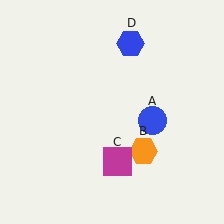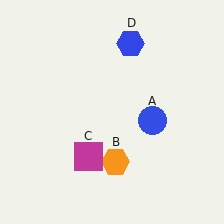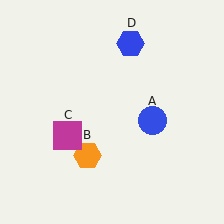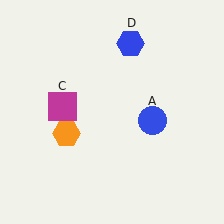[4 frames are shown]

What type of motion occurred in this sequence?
The orange hexagon (object B), magenta square (object C) rotated clockwise around the center of the scene.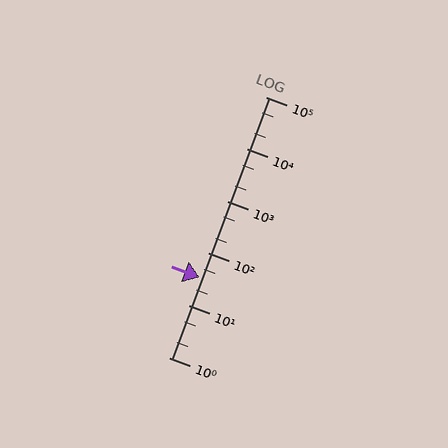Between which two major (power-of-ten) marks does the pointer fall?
The pointer is between 10 and 100.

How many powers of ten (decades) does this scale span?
The scale spans 5 decades, from 1 to 100000.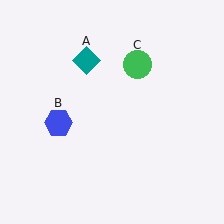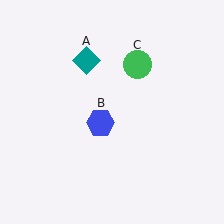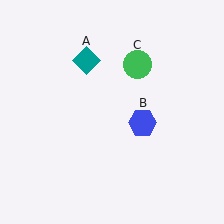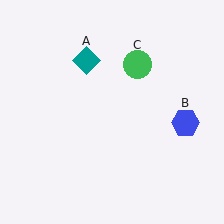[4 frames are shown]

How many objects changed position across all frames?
1 object changed position: blue hexagon (object B).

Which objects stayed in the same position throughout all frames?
Teal diamond (object A) and green circle (object C) remained stationary.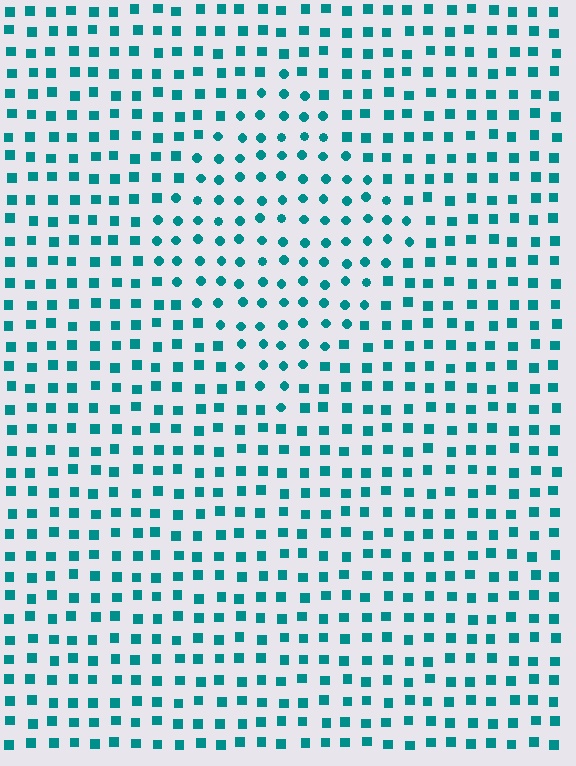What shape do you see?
I see a diamond.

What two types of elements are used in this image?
The image uses circles inside the diamond region and squares outside it.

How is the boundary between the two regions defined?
The boundary is defined by a change in element shape: circles inside vs. squares outside. All elements share the same color and spacing.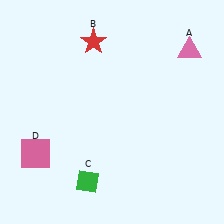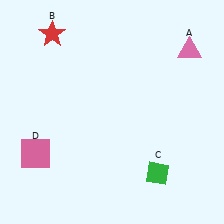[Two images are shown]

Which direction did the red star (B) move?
The red star (B) moved left.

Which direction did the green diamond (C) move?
The green diamond (C) moved right.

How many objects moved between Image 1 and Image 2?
2 objects moved between the two images.